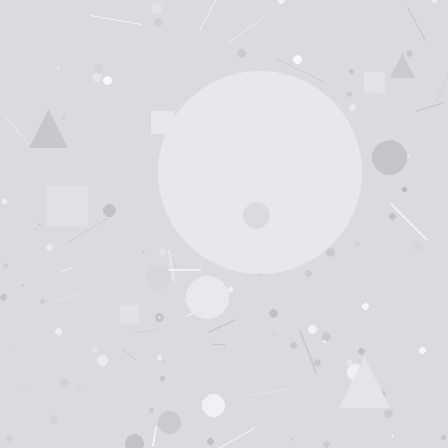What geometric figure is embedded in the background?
A circle is embedded in the background.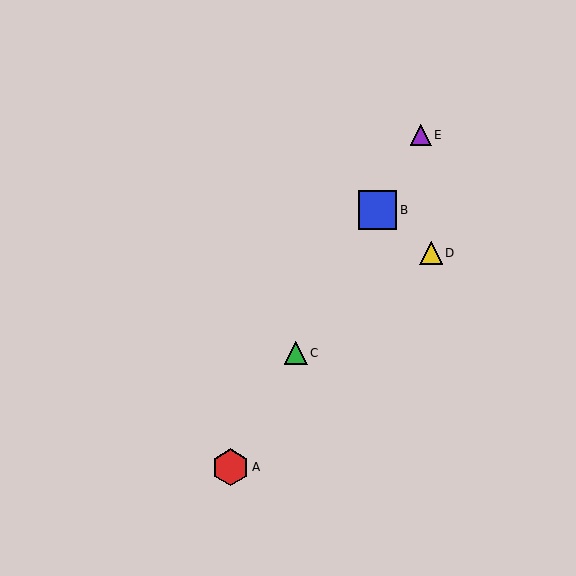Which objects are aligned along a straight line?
Objects A, B, C, E are aligned along a straight line.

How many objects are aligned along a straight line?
4 objects (A, B, C, E) are aligned along a straight line.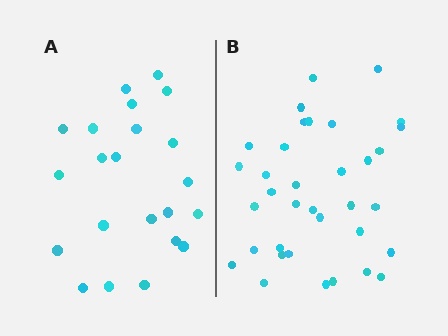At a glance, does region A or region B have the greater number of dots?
Region B (the right region) has more dots.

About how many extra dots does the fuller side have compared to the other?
Region B has approximately 15 more dots than region A.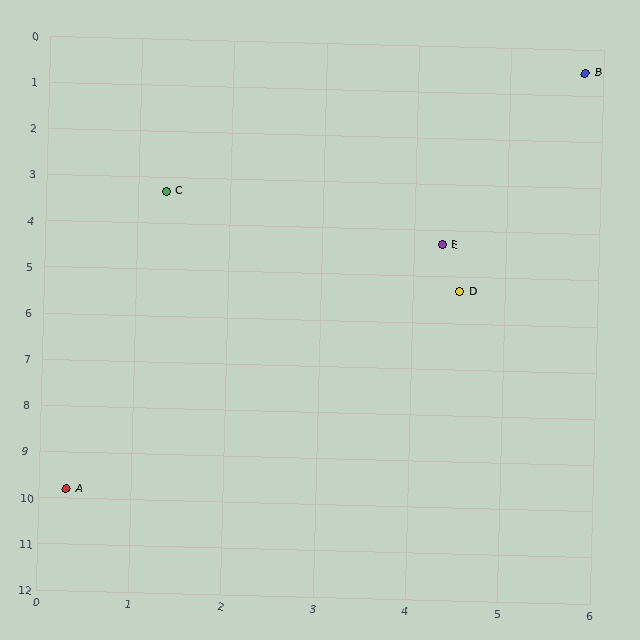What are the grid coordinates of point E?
Point E is at approximately (4.3, 4.3).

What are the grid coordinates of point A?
Point A is at approximately (0.3, 9.8).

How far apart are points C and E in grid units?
Points C and E are about 3.2 grid units apart.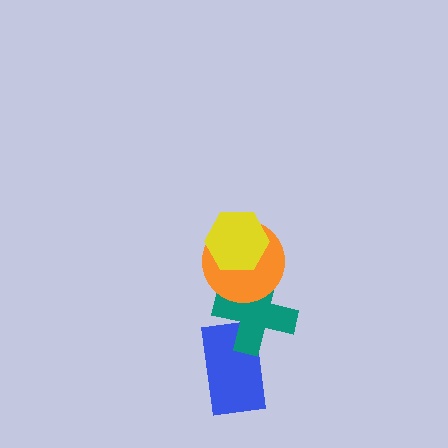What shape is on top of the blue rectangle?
The teal cross is on top of the blue rectangle.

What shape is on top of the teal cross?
The orange circle is on top of the teal cross.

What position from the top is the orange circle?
The orange circle is 2nd from the top.